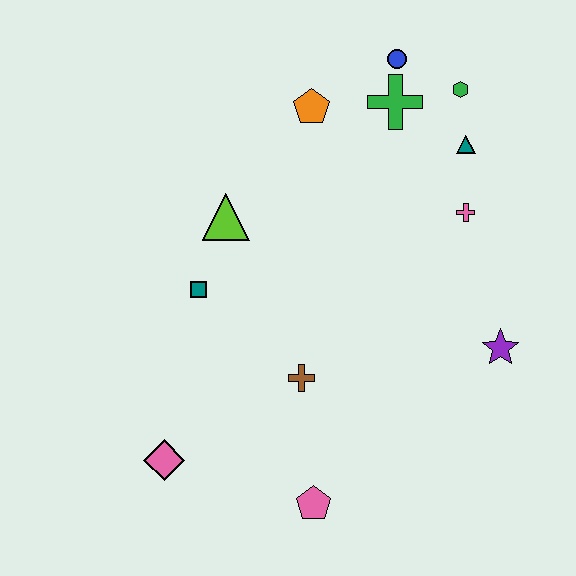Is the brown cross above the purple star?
No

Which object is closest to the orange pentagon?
The green cross is closest to the orange pentagon.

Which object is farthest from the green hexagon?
The pink diamond is farthest from the green hexagon.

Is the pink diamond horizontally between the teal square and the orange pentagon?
No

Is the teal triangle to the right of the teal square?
Yes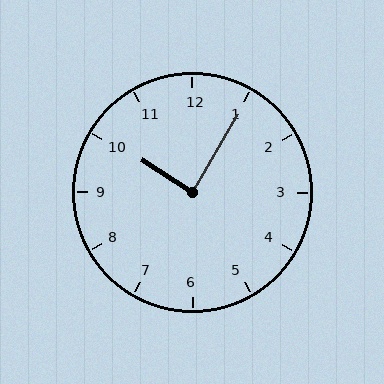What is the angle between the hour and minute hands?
Approximately 88 degrees.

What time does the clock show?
10:05.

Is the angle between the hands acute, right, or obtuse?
It is right.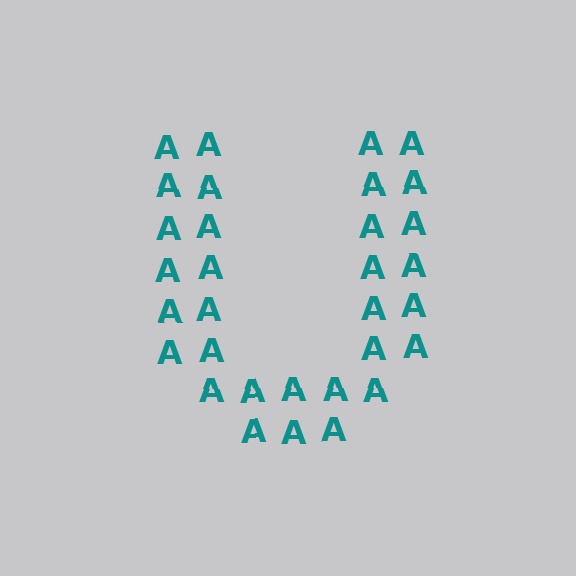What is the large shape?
The large shape is the letter U.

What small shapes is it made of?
It is made of small letter A's.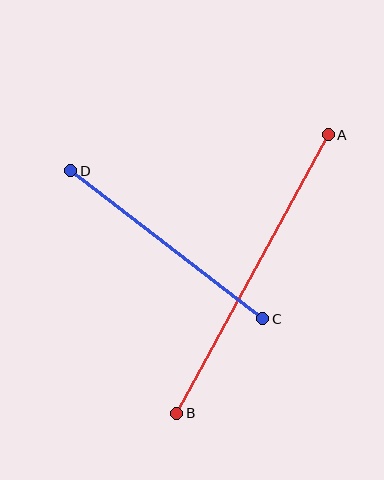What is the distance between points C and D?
The distance is approximately 243 pixels.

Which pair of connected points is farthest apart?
Points A and B are farthest apart.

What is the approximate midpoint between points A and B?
The midpoint is at approximately (252, 274) pixels.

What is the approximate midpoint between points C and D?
The midpoint is at approximately (167, 245) pixels.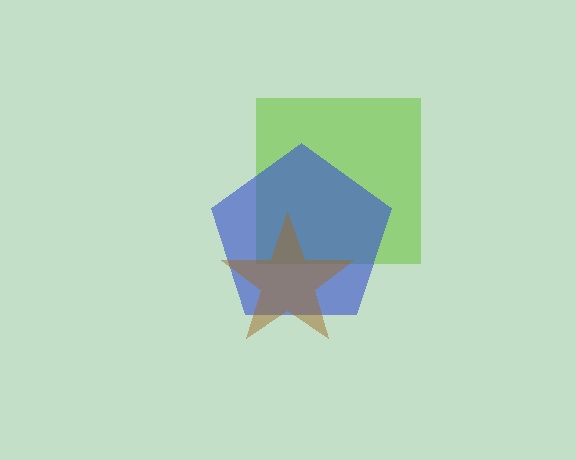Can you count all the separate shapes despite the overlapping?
Yes, there are 3 separate shapes.